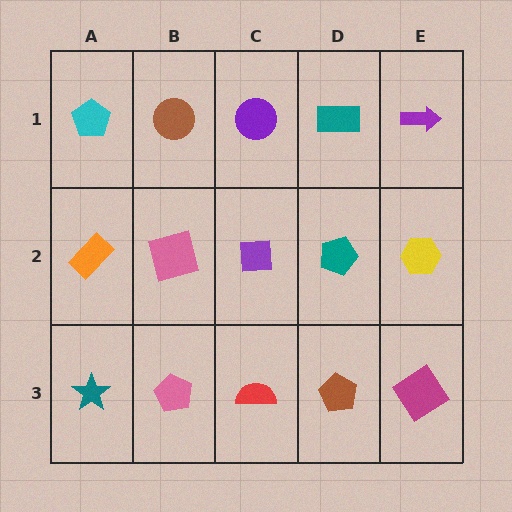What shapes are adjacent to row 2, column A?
A cyan pentagon (row 1, column A), a teal star (row 3, column A), a pink square (row 2, column B).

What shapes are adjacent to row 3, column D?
A teal pentagon (row 2, column D), a red semicircle (row 3, column C), a magenta diamond (row 3, column E).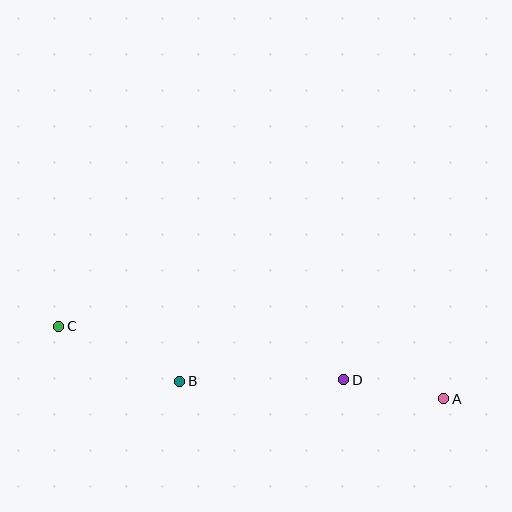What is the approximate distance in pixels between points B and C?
The distance between B and C is approximately 133 pixels.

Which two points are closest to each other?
Points A and D are closest to each other.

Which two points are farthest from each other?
Points A and C are farthest from each other.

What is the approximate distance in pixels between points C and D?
The distance between C and D is approximately 290 pixels.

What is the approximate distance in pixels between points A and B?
The distance between A and B is approximately 264 pixels.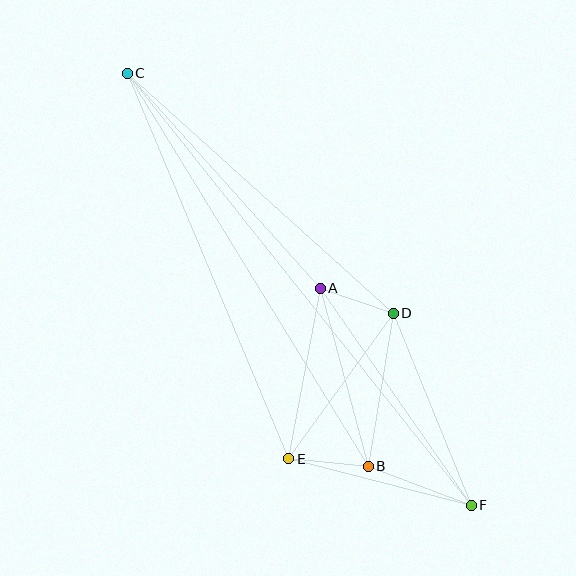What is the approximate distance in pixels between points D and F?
The distance between D and F is approximately 207 pixels.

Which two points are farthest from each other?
Points C and F are farthest from each other.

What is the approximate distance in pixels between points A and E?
The distance between A and E is approximately 174 pixels.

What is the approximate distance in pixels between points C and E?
The distance between C and E is approximately 418 pixels.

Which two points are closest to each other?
Points A and D are closest to each other.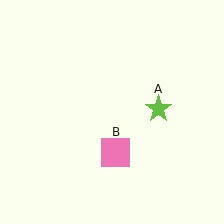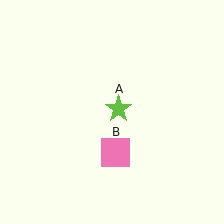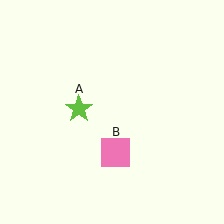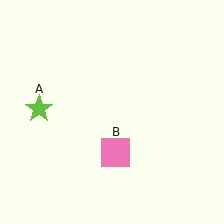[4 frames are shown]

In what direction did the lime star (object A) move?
The lime star (object A) moved left.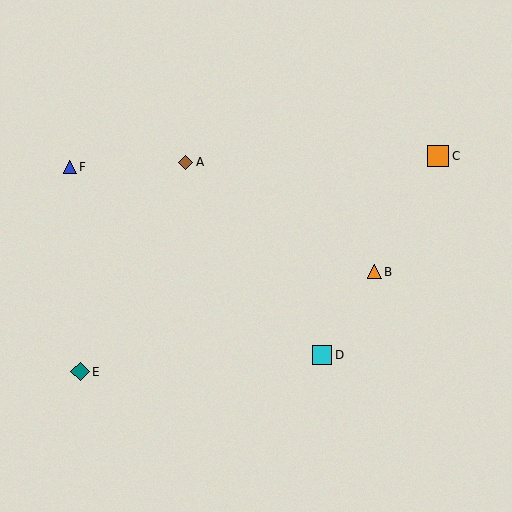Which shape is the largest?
The orange square (labeled C) is the largest.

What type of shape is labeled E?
Shape E is a teal diamond.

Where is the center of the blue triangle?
The center of the blue triangle is at (70, 167).